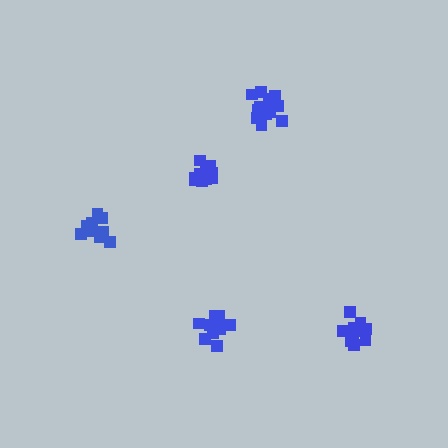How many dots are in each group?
Group 1: 16 dots, Group 2: 12 dots, Group 3: 11 dots, Group 4: 12 dots, Group 5: 15 dots (66 total).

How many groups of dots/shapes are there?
There are 5 groups.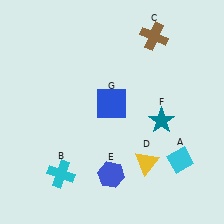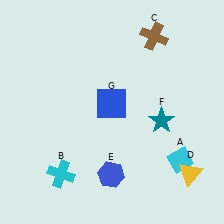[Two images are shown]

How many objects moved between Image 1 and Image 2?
1 object moved between the two images.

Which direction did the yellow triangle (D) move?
The yellow triangle (D) moved right.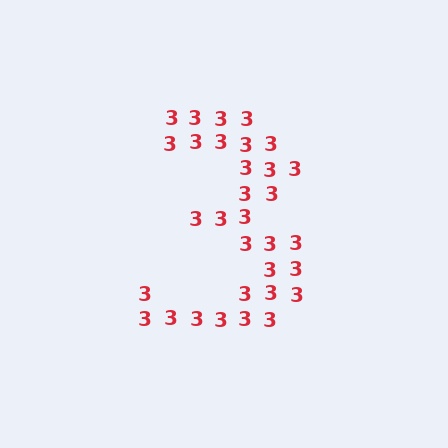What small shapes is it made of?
It is made of small digit 3's.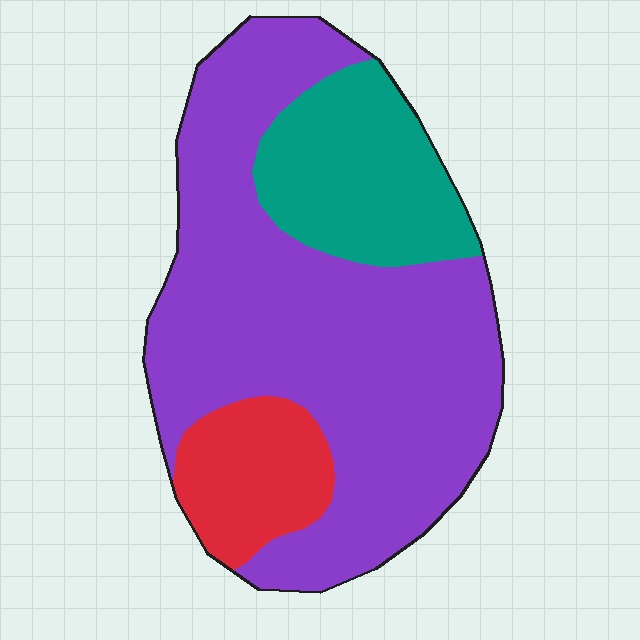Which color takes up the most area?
Purple, at roughly 65%.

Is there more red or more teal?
Teal.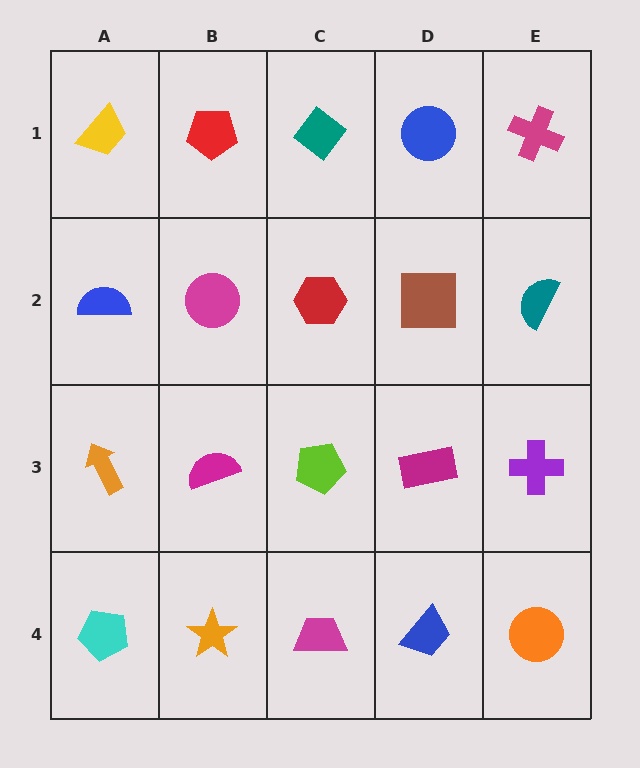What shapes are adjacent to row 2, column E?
A magenta cross (row 1, column E), a purple cross (row 3, column E), a brown square (row 2, column D).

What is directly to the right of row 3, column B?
A lime pentagon.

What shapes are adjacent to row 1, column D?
A brown square (row 2, column D), a teal diamond (row 1, column C), a magenta cross (row 1, column E).